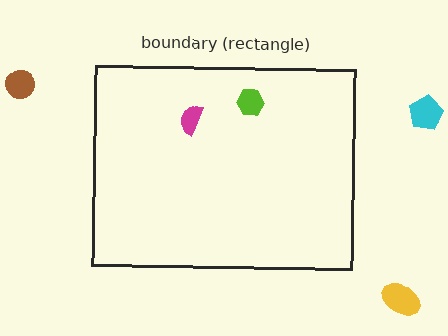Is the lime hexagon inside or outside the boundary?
Inside.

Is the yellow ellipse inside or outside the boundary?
Outside.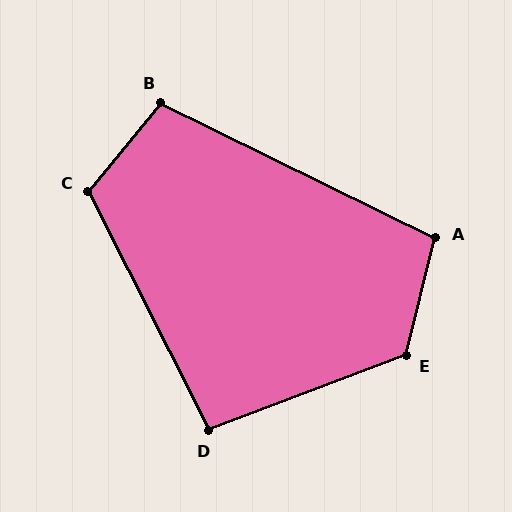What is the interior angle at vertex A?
Approximately 102 degrees (obtuse).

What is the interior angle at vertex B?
Approximately 103 degrees (obtuse).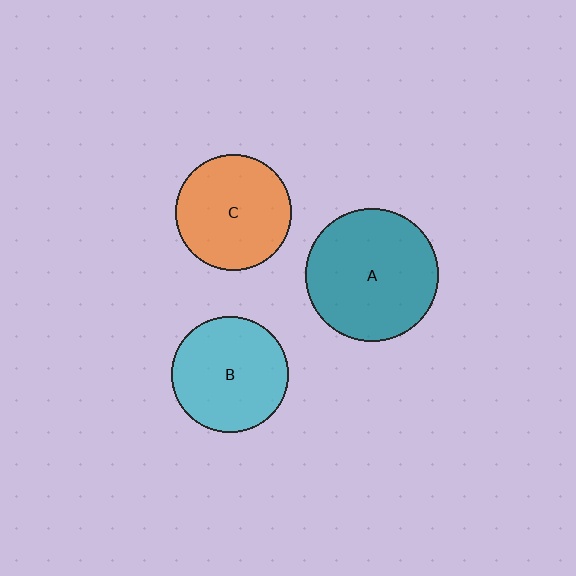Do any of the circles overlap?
No, none of the circles overlap.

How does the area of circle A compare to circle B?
Approximately 1.3 times.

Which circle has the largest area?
Circle A (teal).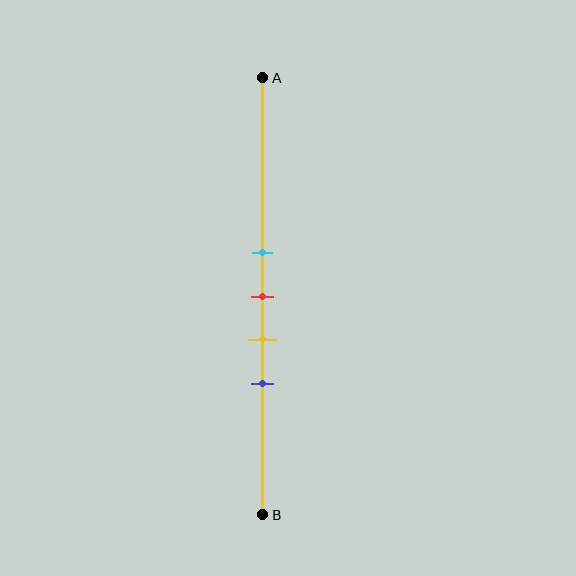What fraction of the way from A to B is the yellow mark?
The yellow mark is approximately 60% (0.6) of the way from A to B.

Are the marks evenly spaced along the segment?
Yes, the marks are approximately evenly spaced.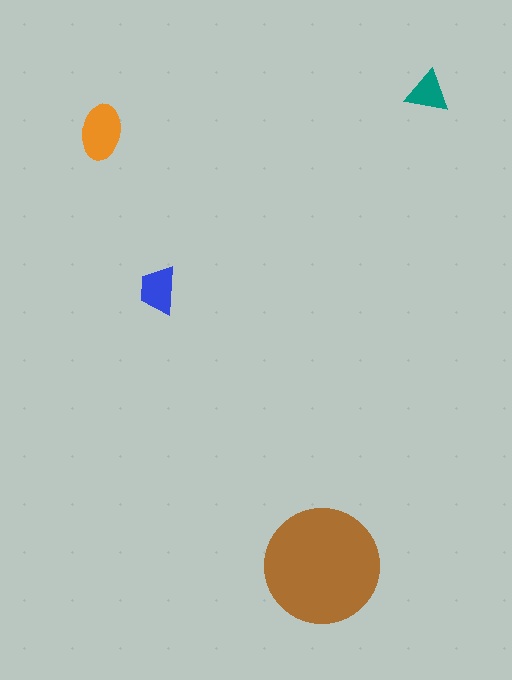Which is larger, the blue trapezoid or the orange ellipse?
The orange ellipse.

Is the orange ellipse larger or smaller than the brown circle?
Smaller.